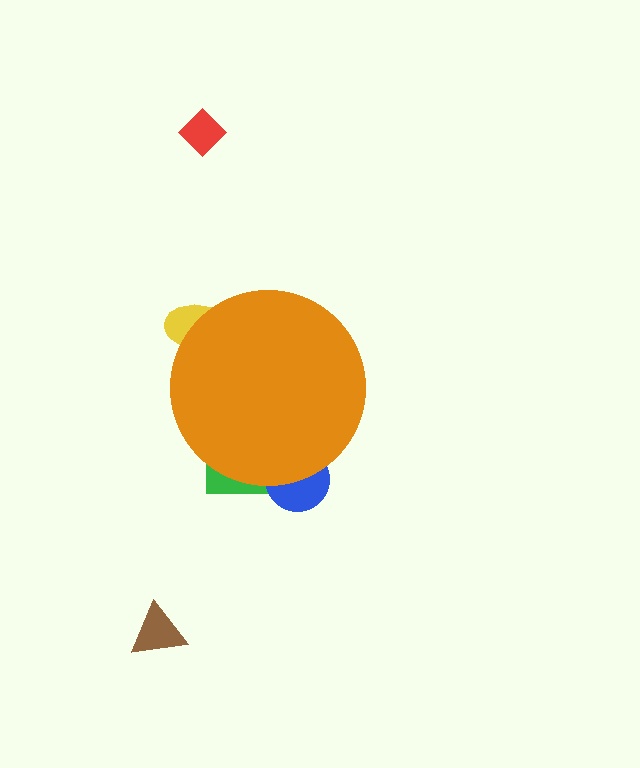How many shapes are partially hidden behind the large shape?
4 shapes are partially hidden.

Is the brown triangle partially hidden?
No, the brown triangle is fully visible.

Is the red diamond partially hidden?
No, the red diamond is fully visible.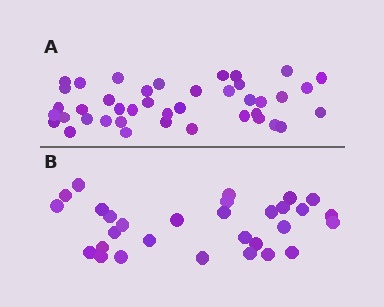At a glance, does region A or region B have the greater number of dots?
Region A (the top region) has more dots.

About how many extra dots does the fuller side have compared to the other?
Region A has roughly 12 or so more dots than region B.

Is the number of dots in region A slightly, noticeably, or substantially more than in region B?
Region A has noticeably more, but not dramatically so. The ratio is roughly 1.4 to 1.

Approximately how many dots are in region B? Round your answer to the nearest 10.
About 30 dots.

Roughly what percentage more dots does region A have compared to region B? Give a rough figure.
About 35% more.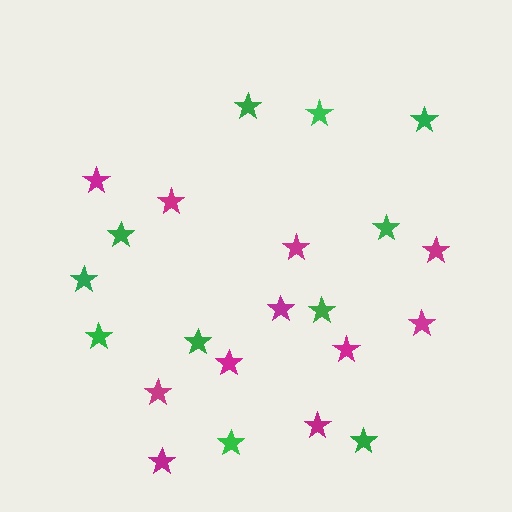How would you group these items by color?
There are 2 groups: one group of green stars (11) and one group of magenta stars (11).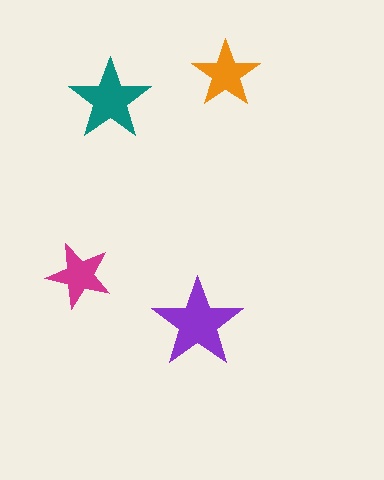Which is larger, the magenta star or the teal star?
The teal one.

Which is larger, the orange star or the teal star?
The teal one.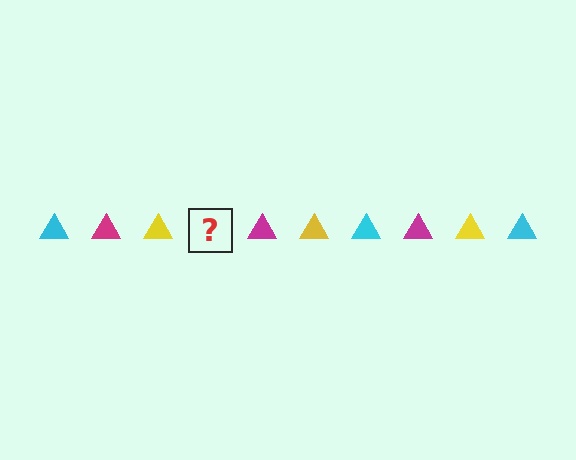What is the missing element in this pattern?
The missing element is a cyan triangle.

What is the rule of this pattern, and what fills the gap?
The rule is that the pattern cycles through cyan, magenta, yellow triangles. The gap should be filled with a cyan triangle.